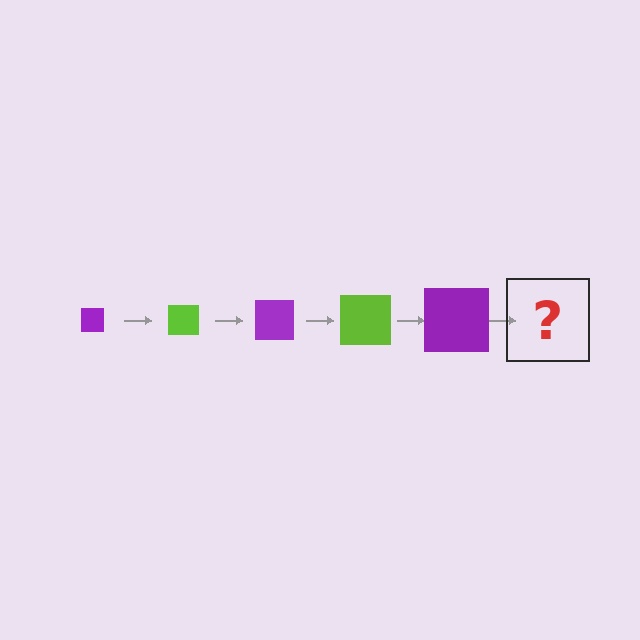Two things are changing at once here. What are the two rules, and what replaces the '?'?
The two rules are that the square grows larger each step and the color cycles through purple and lime. The '?' should be a lime square, larger than the previous one.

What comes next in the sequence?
The next element should be a lime square, larger than the previous one.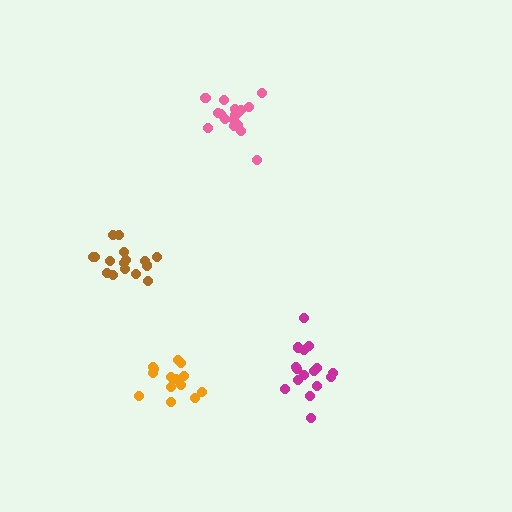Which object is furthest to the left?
The brown cluster is leftmost.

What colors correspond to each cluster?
The clusters are colored: orange, brown, magenta, pink.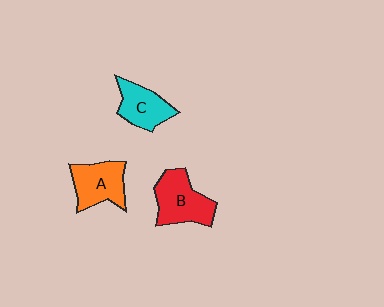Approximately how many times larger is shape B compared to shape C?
Approximately 1.3 times.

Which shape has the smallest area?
Shape C (cyan).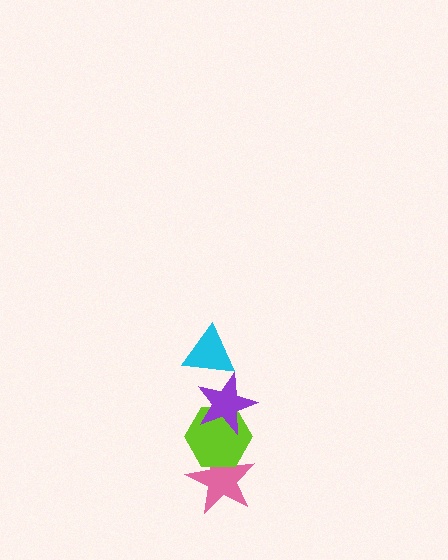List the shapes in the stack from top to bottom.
From top to bottom: the cyan triangle, the purple star, the lime hexagon, the pink star.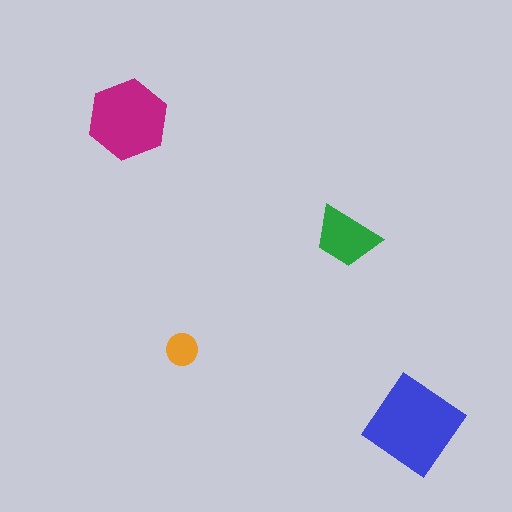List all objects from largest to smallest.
The blue diamond, the magenta hexagon, the green trapezoid, the orange circle.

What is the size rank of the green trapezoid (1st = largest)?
3rd.